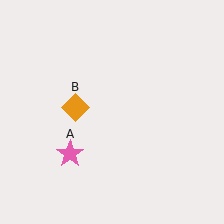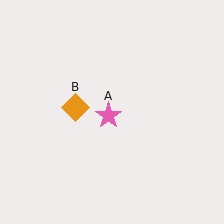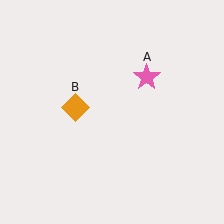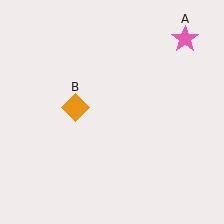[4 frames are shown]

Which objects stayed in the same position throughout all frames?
Orange diamond (object B) remained stationary.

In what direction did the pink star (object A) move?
The pink star (object A) moved up and to the right.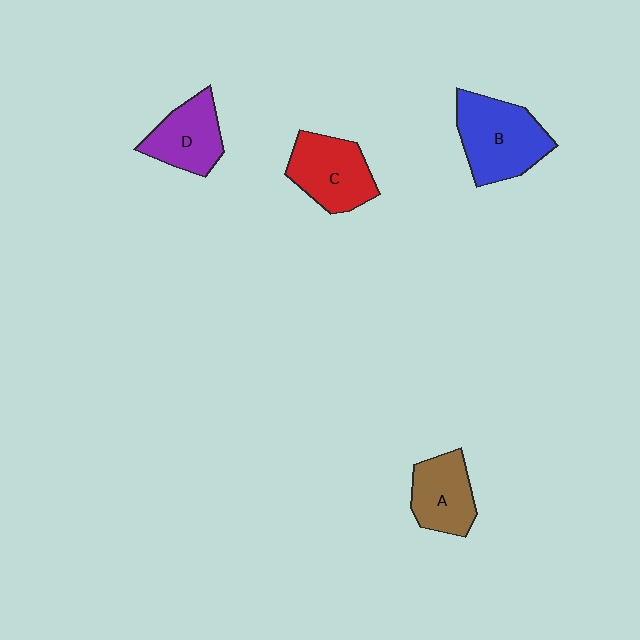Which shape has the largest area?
Shape B (blue).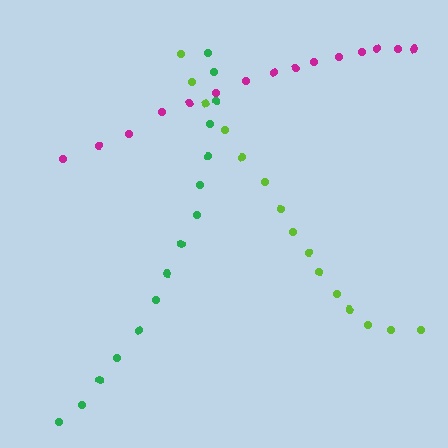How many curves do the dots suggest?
There are 3 distinct paths.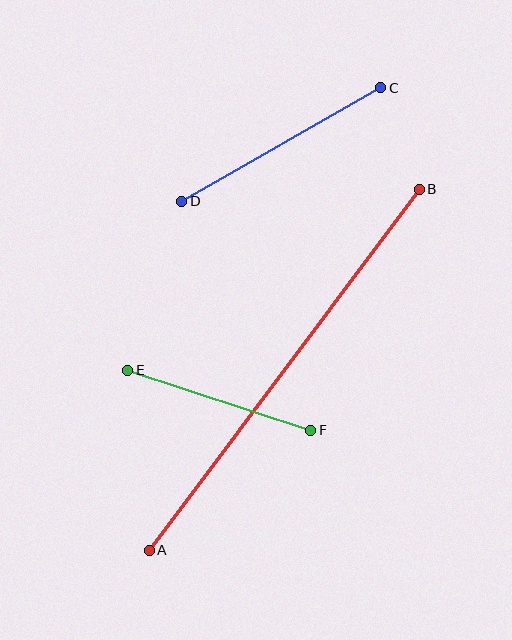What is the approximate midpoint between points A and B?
The midpoint is at approximately (284, 370) pixels.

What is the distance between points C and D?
The distance is approximately 229 pixels.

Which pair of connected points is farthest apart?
Points A and B are farthest apart.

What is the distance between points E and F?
The distance is approximately 193 pixels.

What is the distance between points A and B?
The distance is approximately 451 pixels.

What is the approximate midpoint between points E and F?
The midpoint is at approximately (219, 400) pixels.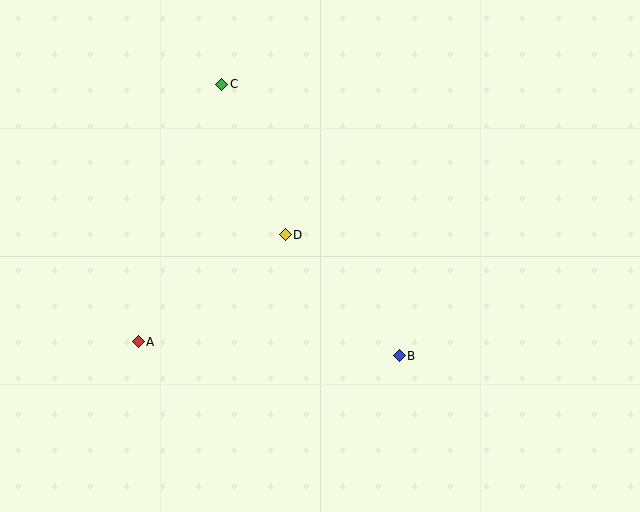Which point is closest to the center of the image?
Point D at (285, 235) is closest to the center.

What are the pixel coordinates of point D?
Point D is at (285, 235).